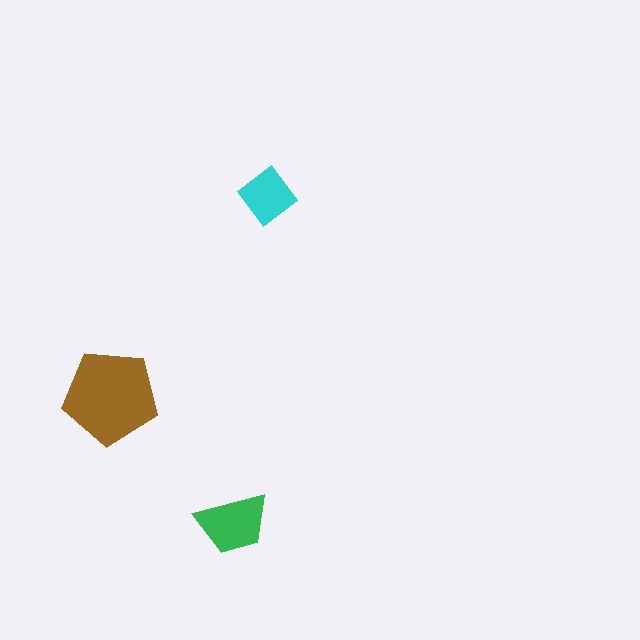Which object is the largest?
The brown pentagon.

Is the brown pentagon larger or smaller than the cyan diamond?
Larger.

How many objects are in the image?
There are 3 objects in the image.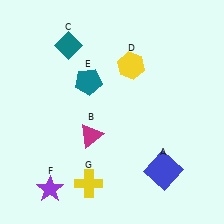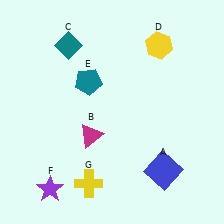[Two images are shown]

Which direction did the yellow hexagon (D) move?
The yellow hexagon (D) moved right.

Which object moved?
The yellow hexagon (D) moved right.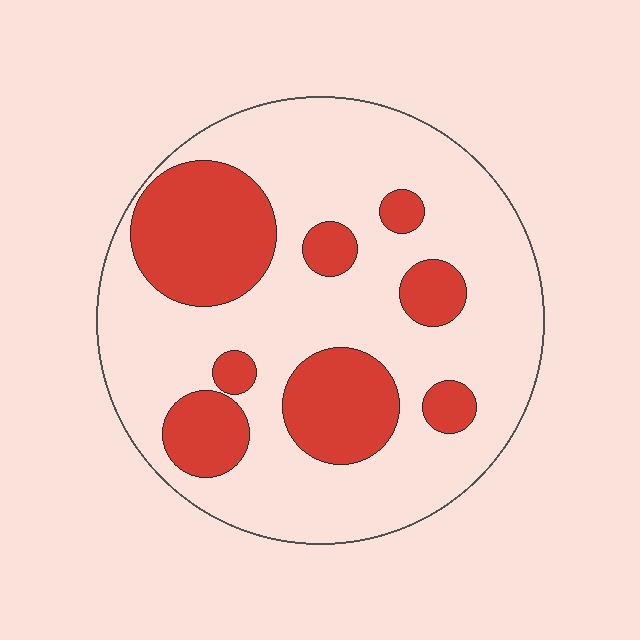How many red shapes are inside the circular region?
8.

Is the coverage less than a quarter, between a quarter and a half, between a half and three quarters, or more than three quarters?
Between a quarter and a half.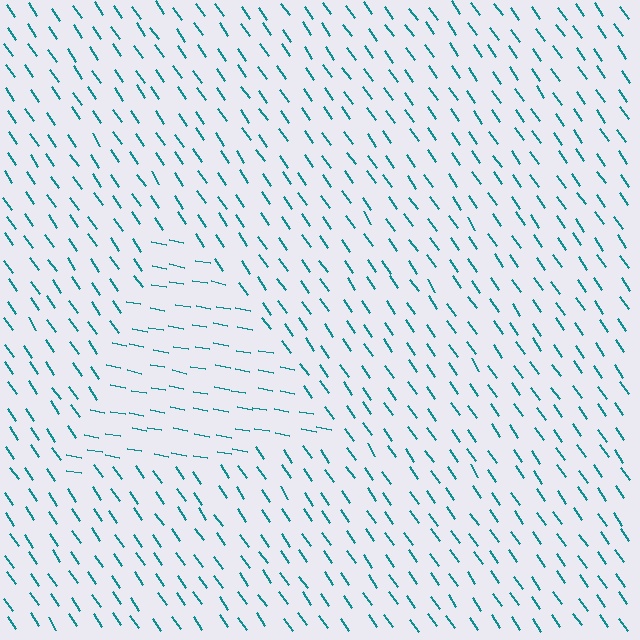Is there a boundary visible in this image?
Yes, there is a texture boundary formed by a change in line orientation.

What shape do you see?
I see a triangle.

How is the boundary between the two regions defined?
The boundary is defined purely by a change in line orientation (approximately 45 degrees difference). All lines are the same color and thickness.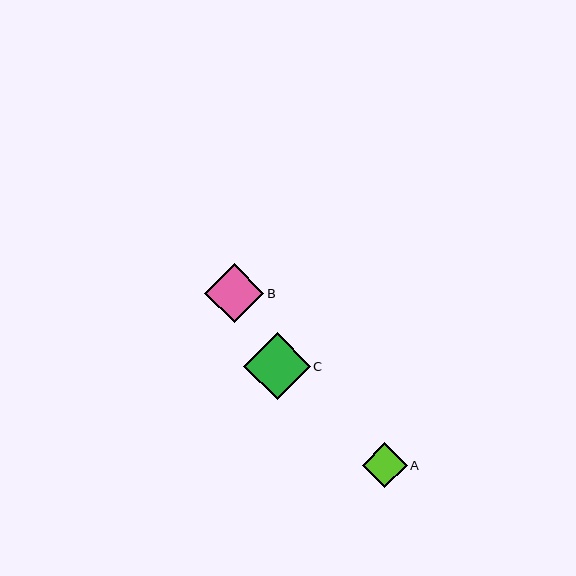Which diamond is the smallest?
Diamond A is the smallest with a size of approximately 45 pixels.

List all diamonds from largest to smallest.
From largest to smallest: C, B, A.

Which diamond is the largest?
Diamond C is the largest with a size of approximately 67 pixels.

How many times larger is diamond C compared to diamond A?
Diamond C is approximately 1.5 times the size of diamond A.